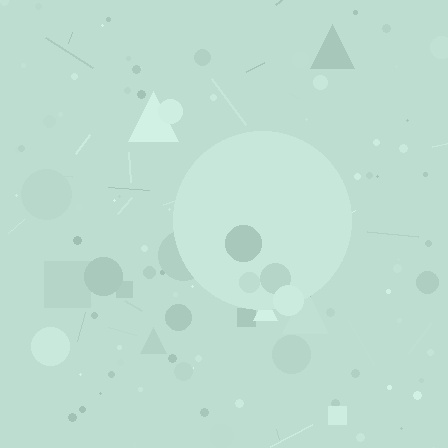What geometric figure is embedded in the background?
A circle is embedded in the background.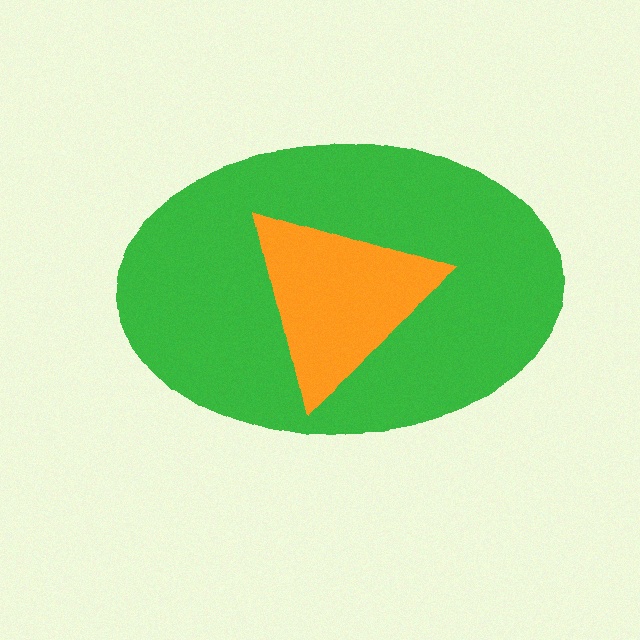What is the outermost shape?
The green ellipse.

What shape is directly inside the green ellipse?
The orange triangle.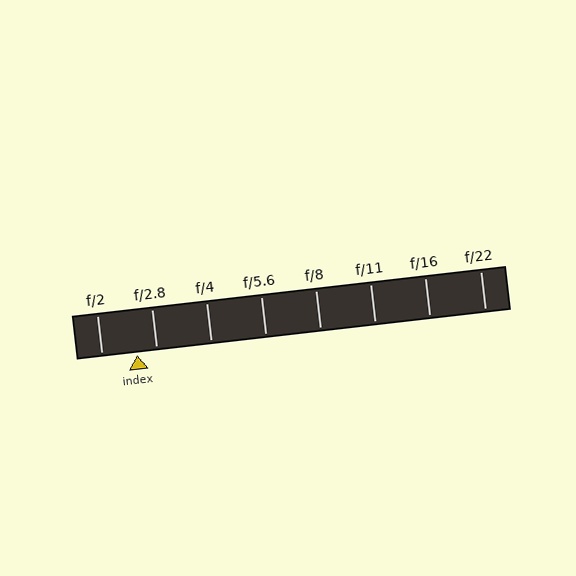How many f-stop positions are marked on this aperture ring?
There are 8 f-stop positions marked.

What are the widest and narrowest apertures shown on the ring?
The widest aperture shown is f/2 and the narrowest is f/22.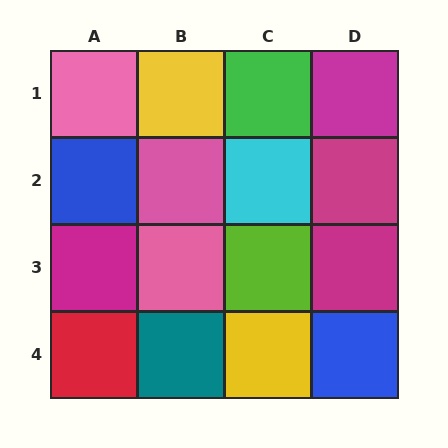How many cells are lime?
1 cell is lime.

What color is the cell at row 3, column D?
Magenta.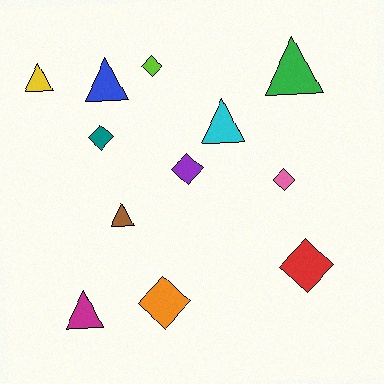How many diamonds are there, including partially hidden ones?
There are 6 diamonds.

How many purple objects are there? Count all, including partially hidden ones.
There is 1 purple object.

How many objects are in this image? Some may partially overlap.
There are 12 objects.